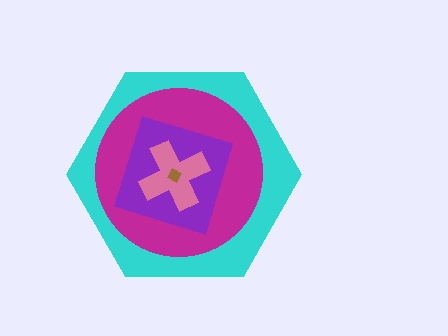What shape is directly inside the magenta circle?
The purple square.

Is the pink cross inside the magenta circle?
Yes.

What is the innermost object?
The brown diamond.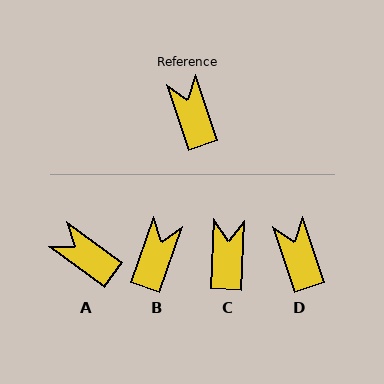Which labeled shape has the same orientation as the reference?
D.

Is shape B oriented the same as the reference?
No, it is off by about 37 degrees.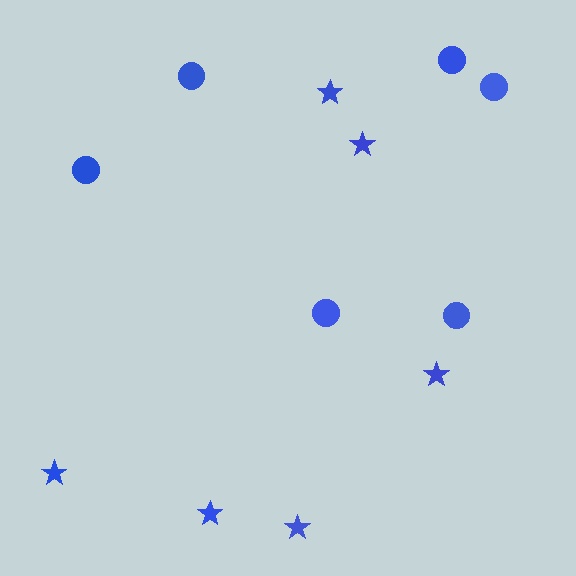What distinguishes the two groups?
There are 2 groups: one group of circles (6) and one group of stars (6).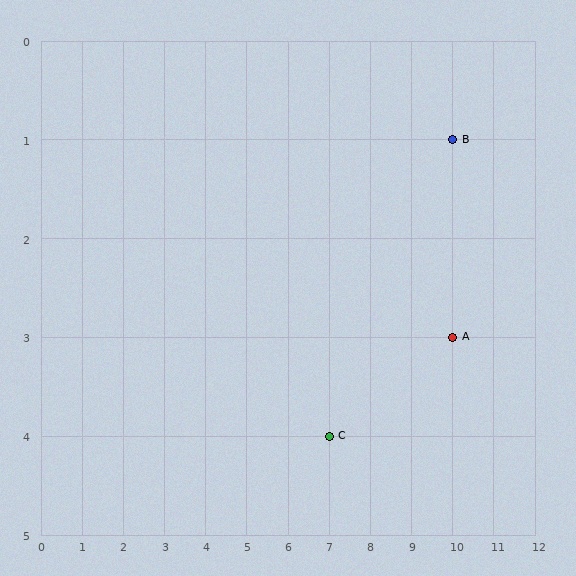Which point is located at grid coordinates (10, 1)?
Point B is at (10, 1).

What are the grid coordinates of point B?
Point B is at grid coordinates (10, 1).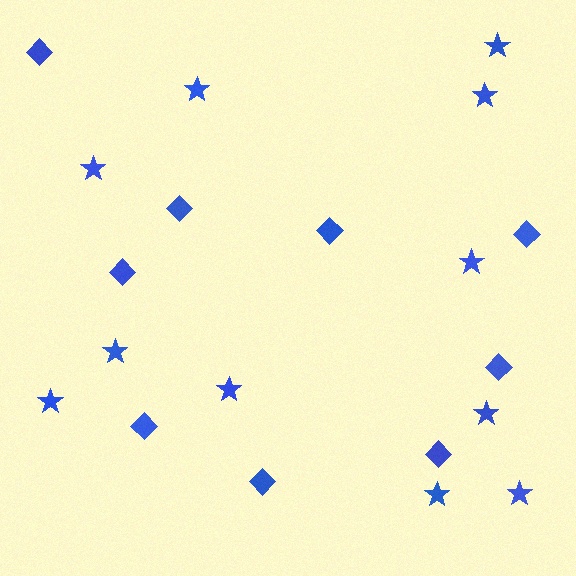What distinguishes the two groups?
There are 2 groups: one group of diamonds (9) and one group of stars (11).